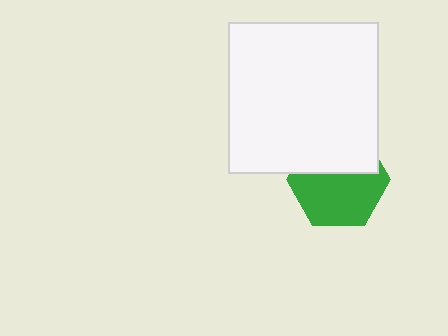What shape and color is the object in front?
The object in front is a white square.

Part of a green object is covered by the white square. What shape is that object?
It is a hexagon.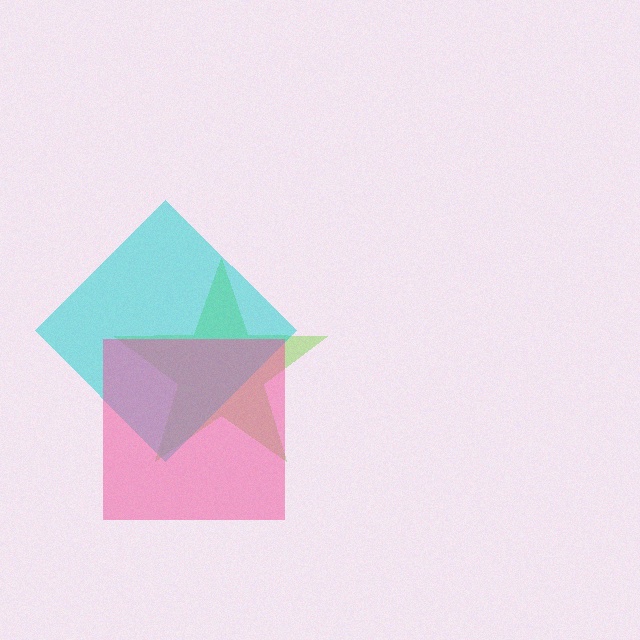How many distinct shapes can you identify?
There are 3 distinct shapes: a lime star, a cyan diamond, a pink square.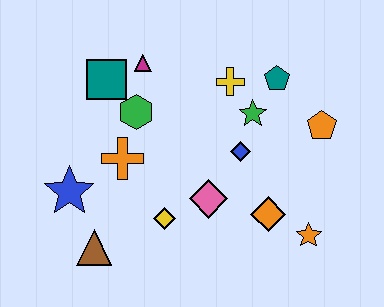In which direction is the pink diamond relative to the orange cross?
The pink diamond is to the right of the orange cross.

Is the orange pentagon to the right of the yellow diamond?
Yes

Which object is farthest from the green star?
The brown triangle is farthest from the green star.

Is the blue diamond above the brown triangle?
Yes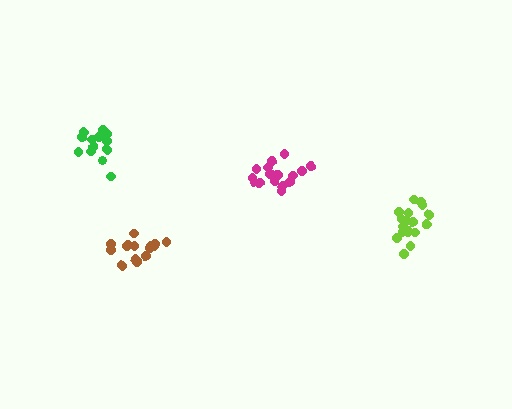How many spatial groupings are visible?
There are 4 spatial groupings.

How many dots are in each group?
Group 1: 17 dots, Group 2: 15 dots, Group 3: 18 dots, Group 4: 15 dots (65 total).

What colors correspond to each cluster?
The clusters are colored: magenta, green, lime, brown.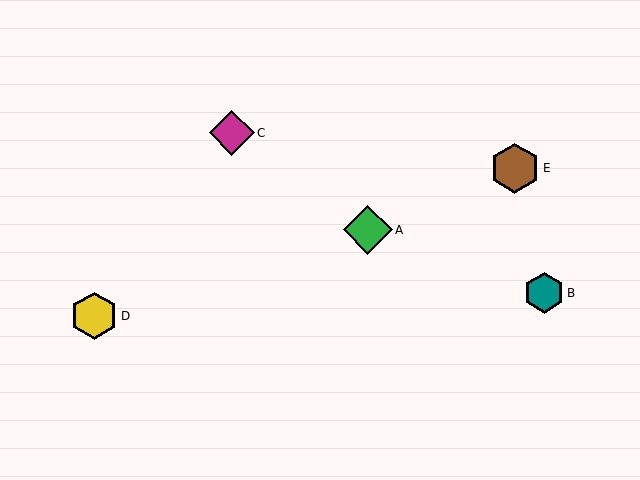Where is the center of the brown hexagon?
The center of the brown hexagon is at (515, 168).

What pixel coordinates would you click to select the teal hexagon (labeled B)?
Click at (544, 293) to select the teal hexagon B.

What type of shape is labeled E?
Shape E is a brown hexagon.